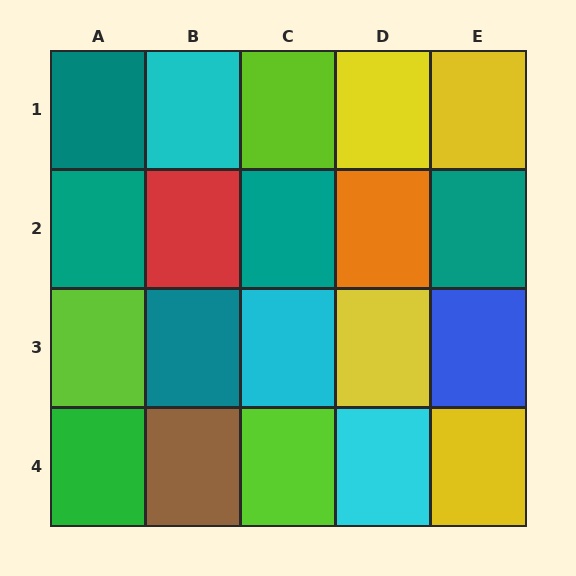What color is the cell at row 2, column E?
Teal.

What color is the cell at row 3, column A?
Lime.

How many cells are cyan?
3 cells are cyan.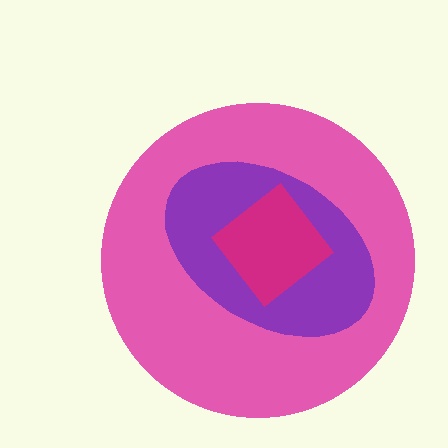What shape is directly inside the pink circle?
The purple ellipse.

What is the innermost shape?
The magenta diamond.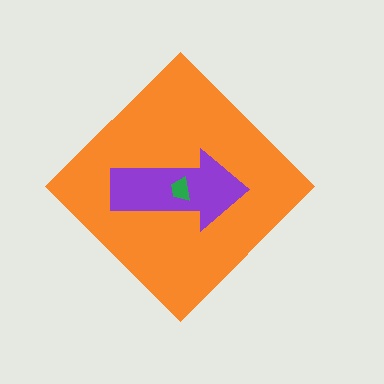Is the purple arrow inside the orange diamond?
Yes.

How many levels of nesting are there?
3.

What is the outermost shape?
The orange diamond.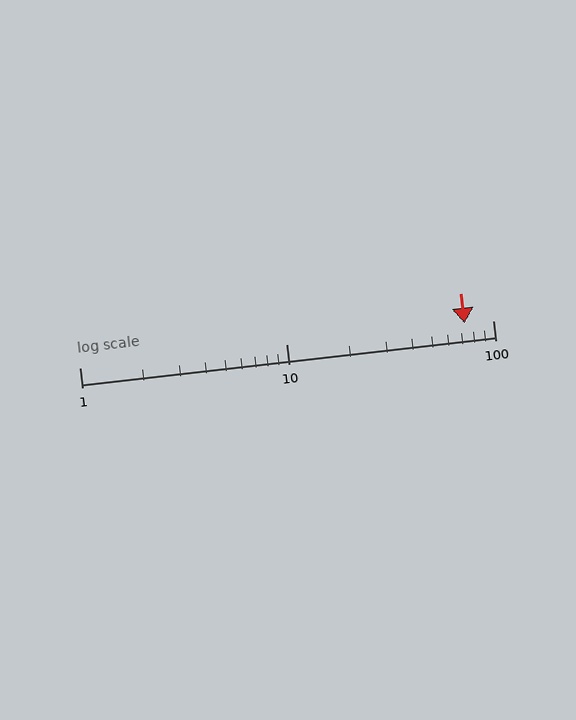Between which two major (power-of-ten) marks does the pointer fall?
The pointer is between 10 and 100.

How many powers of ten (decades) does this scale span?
The scale spans 2 decades, from 1 to 100.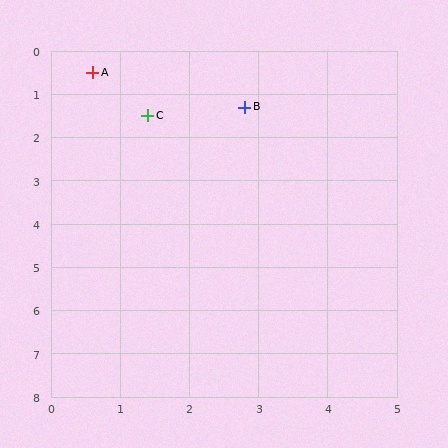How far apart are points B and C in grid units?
Points B and C are about 1.4 grid units apart.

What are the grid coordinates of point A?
Point A is at approximately (0.6, 0.5).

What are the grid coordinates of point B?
Point B is at approximately (2.8, 1.3).